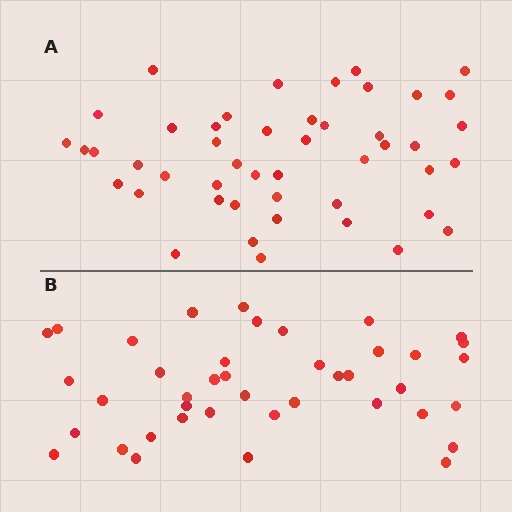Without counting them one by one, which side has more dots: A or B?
Region A (the top region) has more dots.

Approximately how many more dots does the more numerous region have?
Region A has about 6 more dots than region B.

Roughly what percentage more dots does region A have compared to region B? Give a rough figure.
About 15% more.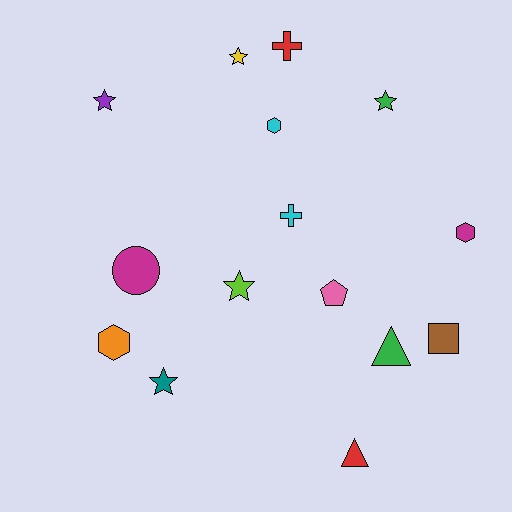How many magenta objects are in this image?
There are 2 magenta objects.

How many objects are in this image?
There are 15 objects.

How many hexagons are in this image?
There are 3 hexagons.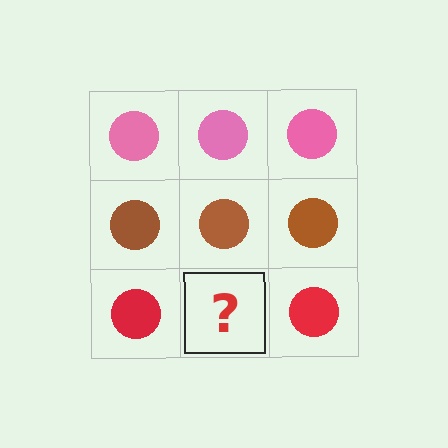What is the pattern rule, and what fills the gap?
The rule is that each row has a consistent color. The gap should be filled with a red circle.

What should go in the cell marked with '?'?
The missing cell should contain a red circle.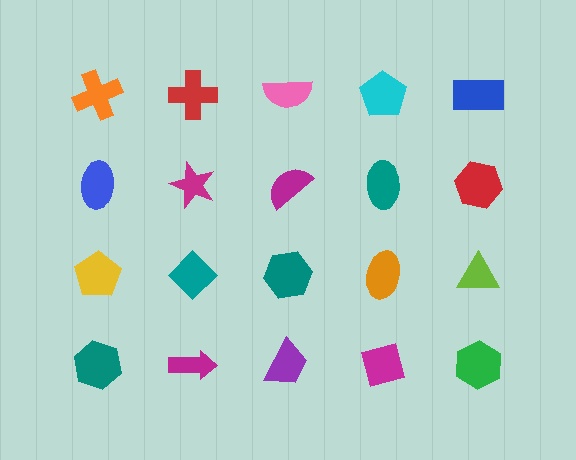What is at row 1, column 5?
A blue rectangle.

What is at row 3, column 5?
A lime triangle.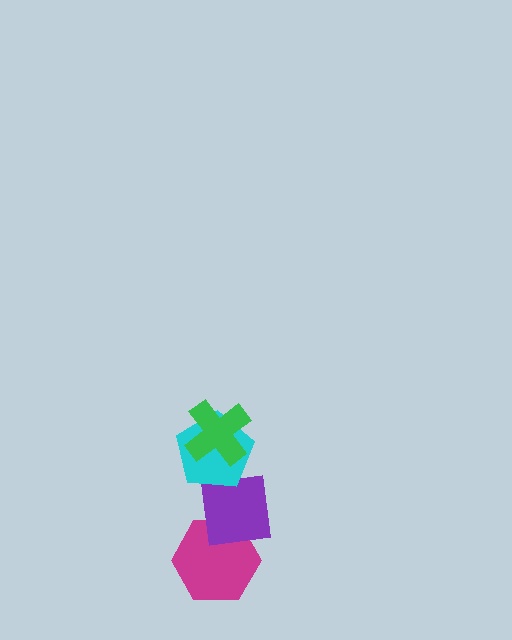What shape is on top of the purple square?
The cyan pentagon is on top of the purple square.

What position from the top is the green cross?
The green cross is 1st from the top.